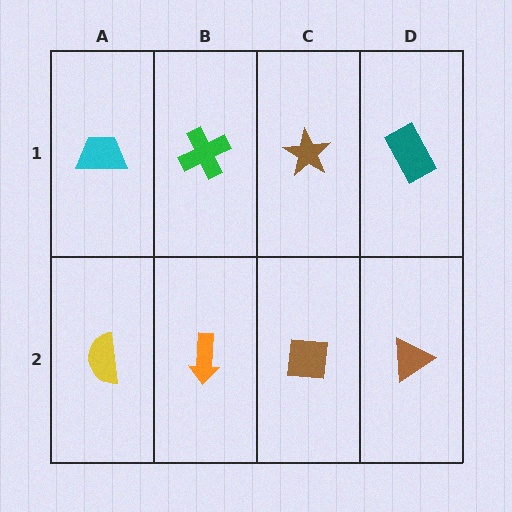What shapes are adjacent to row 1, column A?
A yellow semicircle (row 2, column A), a green cross (row 1, column B).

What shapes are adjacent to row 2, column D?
A teal rectangle (row 1, column D), a brown square (row 2, column C).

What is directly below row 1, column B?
An orange arrow.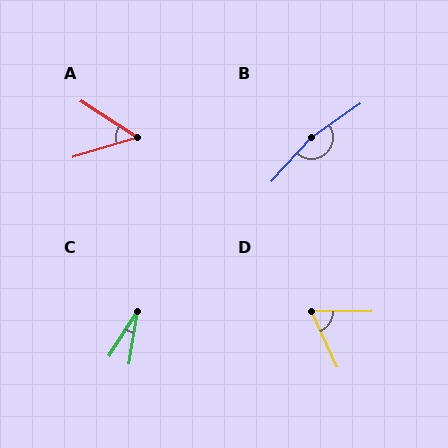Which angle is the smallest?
C, at approximately 23 degrees.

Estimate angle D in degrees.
Approximately 66 degrees.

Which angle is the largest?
B, at approximately 167 degrees.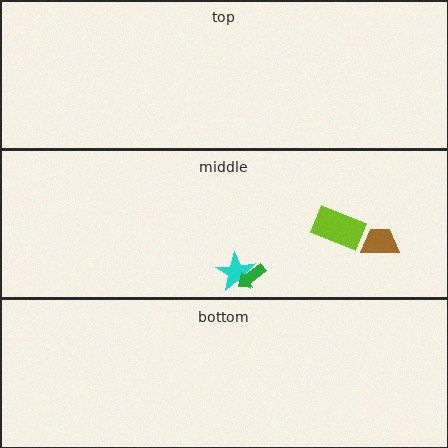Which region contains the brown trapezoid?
The middle region.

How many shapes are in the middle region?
4.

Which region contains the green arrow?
The middle region.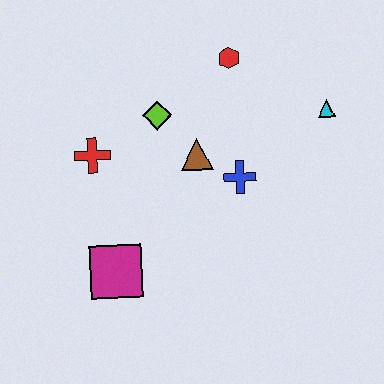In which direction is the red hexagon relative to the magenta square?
The red hexagon is above the magenta square.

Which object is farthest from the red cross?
The cyan triangle is farthest from the red cross.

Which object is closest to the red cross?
The lime diamond is closest to the red cross.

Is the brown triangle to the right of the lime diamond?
Yes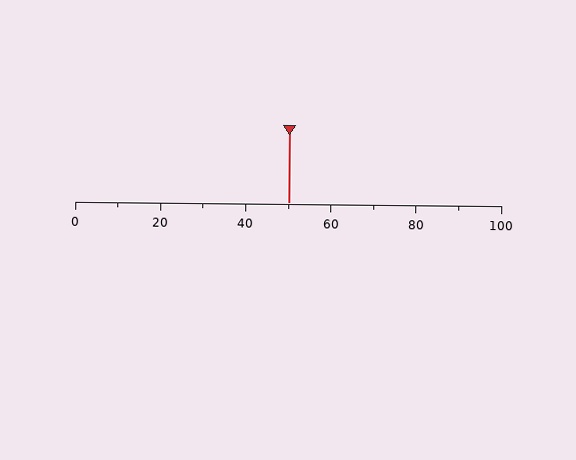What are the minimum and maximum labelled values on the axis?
The axis runs from 0 to 100.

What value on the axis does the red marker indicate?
The marker indicates approximately 50.